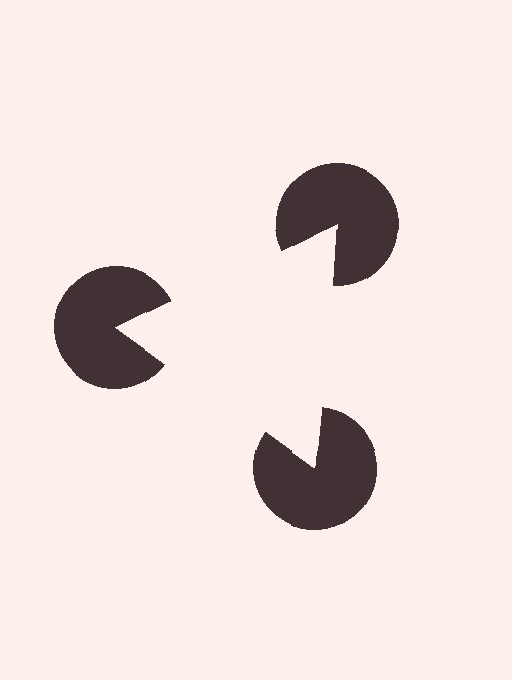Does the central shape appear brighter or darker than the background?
It typically appears slightly brighter than the background, even though no actual brightness change is drawn.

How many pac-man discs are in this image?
There are 3 — one at each vertex of the illusory triangle.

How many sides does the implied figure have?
3 sides.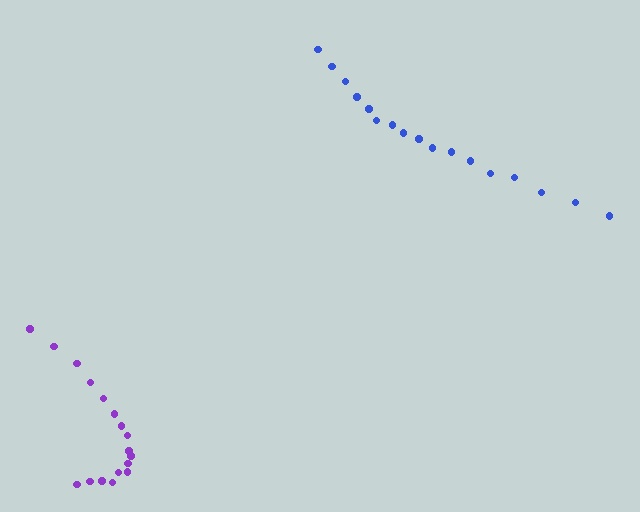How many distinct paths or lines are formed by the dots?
There are 2 distinct paths.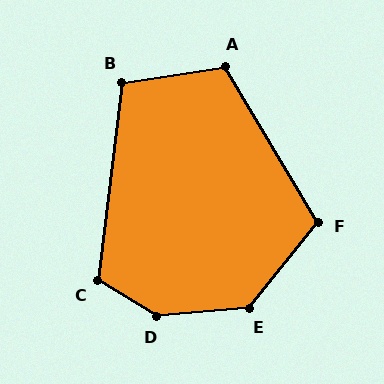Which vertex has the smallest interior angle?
B, at approximately 106 degrees.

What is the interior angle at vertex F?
Approximately 111 degrees (obtuse).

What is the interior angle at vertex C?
Approximately 114 degrees (obtuse).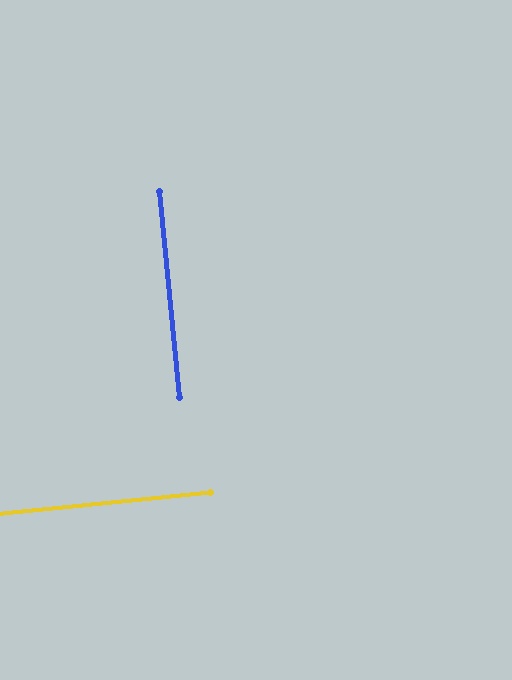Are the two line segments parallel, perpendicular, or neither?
Perpendicular — they meet at approximately 90°.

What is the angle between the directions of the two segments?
Approximately 90 degrees.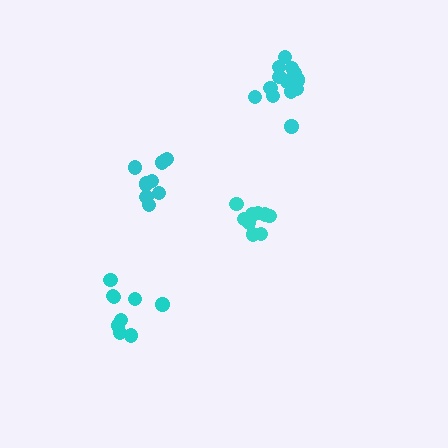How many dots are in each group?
Group 1: 10 dots, Group 2: 10 dots, Group 3: 14 dots, Group 4: 9 dots (43 total).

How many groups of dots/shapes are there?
There are 4 groups.